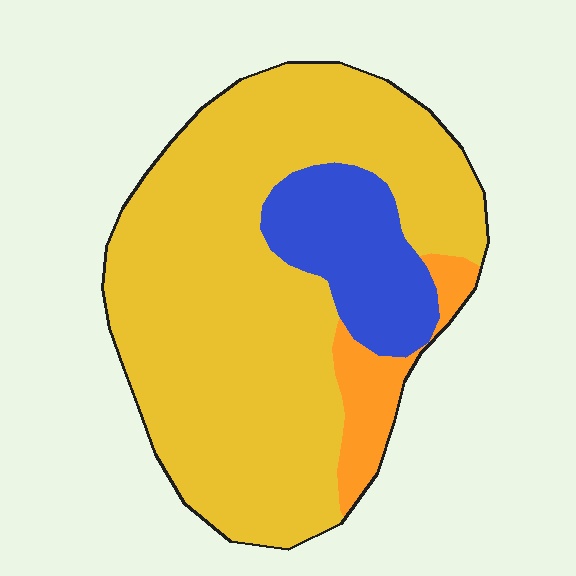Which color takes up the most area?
Yellow, at roughly 75%.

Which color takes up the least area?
Orange, at roughly 10%.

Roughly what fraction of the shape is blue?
Blue covers around 15% of the shape.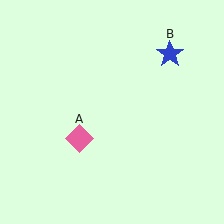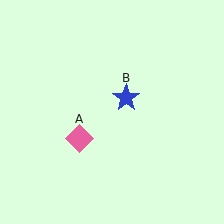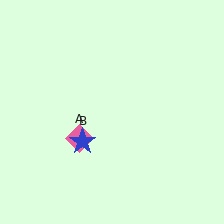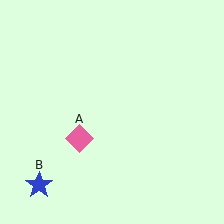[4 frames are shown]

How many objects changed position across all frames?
1 object changed position: blue star (object B).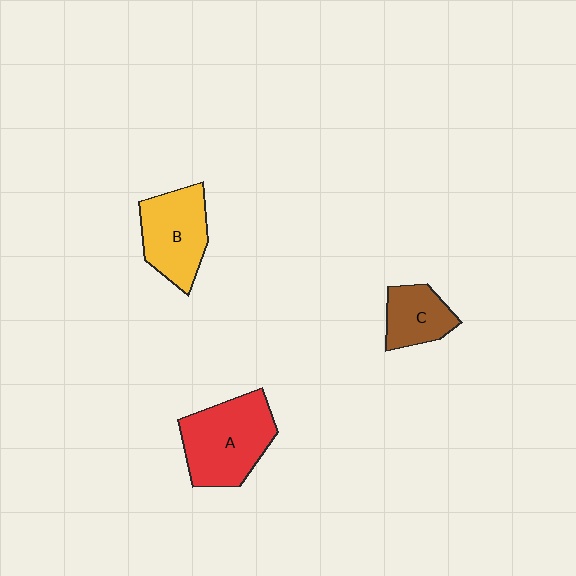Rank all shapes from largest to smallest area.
From largest to smallest: A (red), B (yellow), C (brown).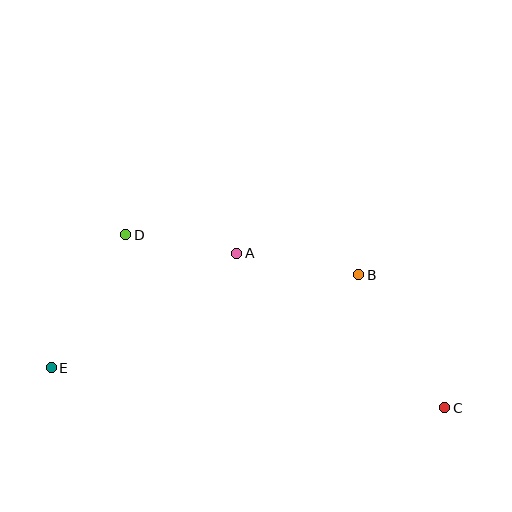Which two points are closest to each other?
Points A and D are closest to each other.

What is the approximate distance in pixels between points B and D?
The distance between B and D is approximately 236 pixels.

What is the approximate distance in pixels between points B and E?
The distance between B and E is approximately 321 pixels.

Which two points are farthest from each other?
Points C and E are farthest from each other.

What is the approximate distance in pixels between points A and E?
The distance between A and E is approximately 218 pixels.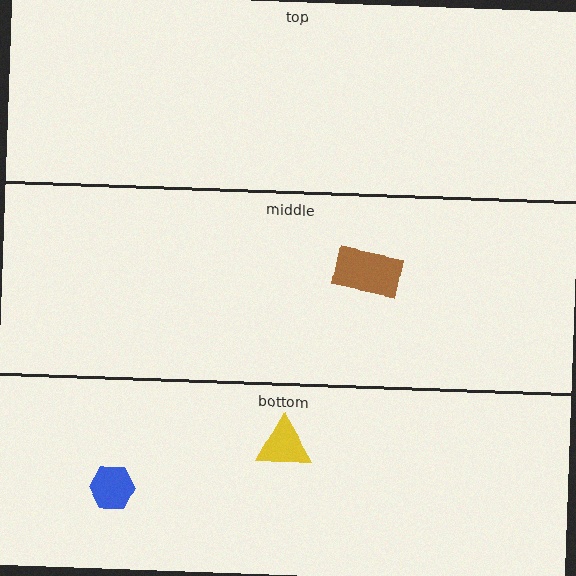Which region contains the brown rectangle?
The middle region.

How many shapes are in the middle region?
1.